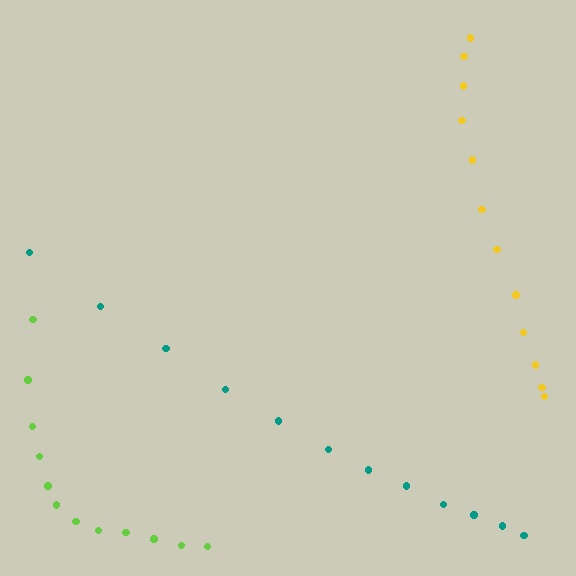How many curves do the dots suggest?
There are 3 distinct paths.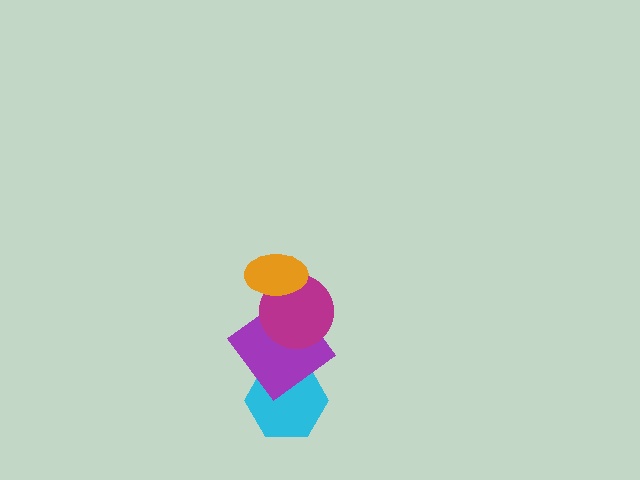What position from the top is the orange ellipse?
The orange ellipse is 1st from the top.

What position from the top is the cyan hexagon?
The cyan hexagon is 4th from the top.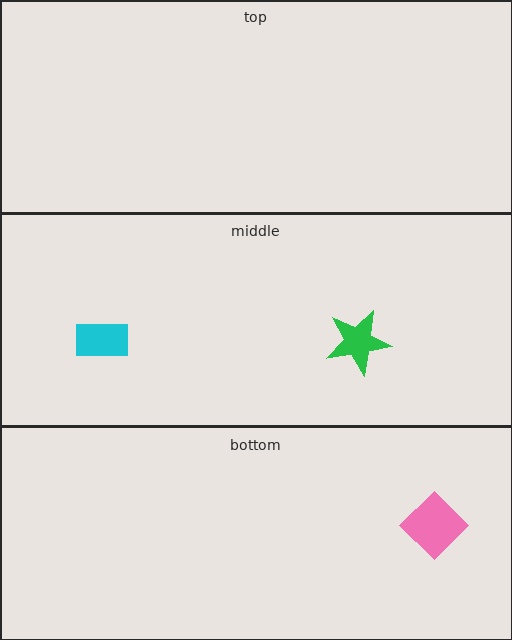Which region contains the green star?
The middle region.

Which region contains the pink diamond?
The bottom region.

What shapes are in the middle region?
The green star, the cyan rectangle.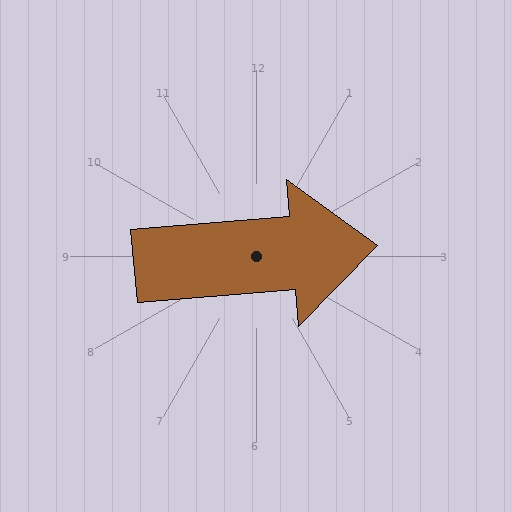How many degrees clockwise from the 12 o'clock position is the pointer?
Approximately 85 degrees.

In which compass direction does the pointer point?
East.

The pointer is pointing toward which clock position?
Roughly 3 o'clock.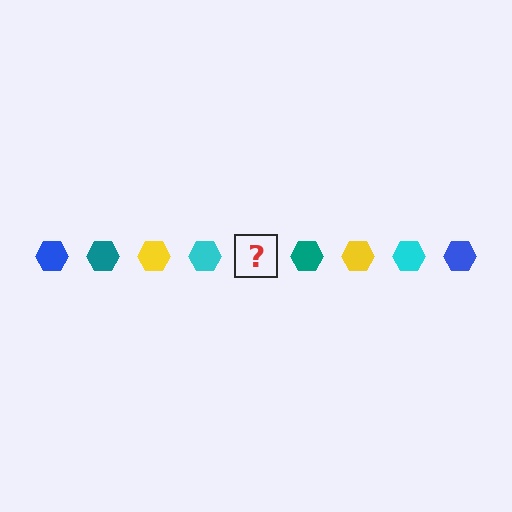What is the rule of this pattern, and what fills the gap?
The rule is that the pattern cycles through blue, teal, yellow, cyan hexagons. The gap should be filled with a blue hexagon.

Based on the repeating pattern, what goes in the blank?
The blank should be a blue hexagon.